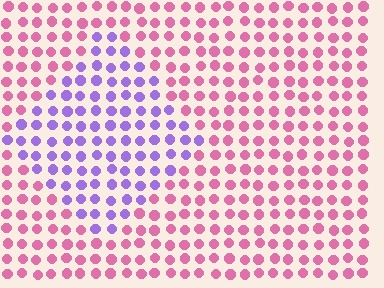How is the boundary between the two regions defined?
The boundary is defined purely by a slight shift in hue (about 62 degrees). Spacing, size, and orientation are identical on both sides.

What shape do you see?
I see a diamond.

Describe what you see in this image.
The image is filled with small pink elements in a uniform arrangement. A diamond-shaped region is visible where the elements are tinted to a slightly different hue, forming a subtle color boundary.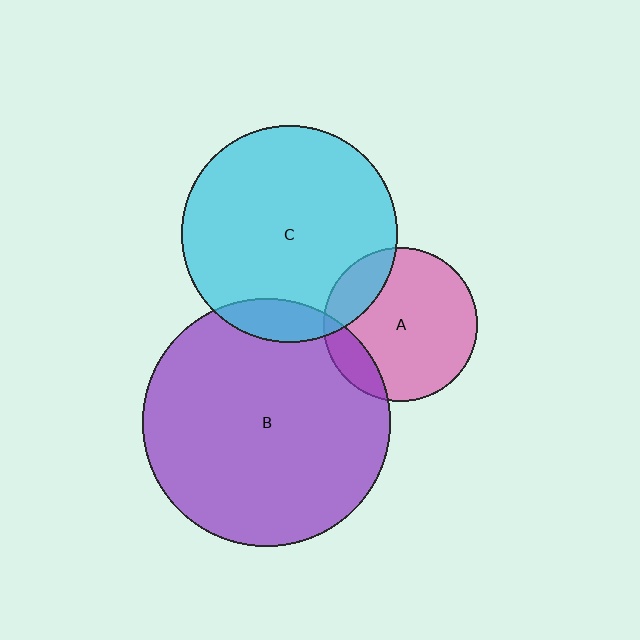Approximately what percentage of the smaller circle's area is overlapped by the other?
Approximately 15%.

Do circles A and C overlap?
Yes.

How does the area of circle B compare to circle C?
Approximately 1.3 times.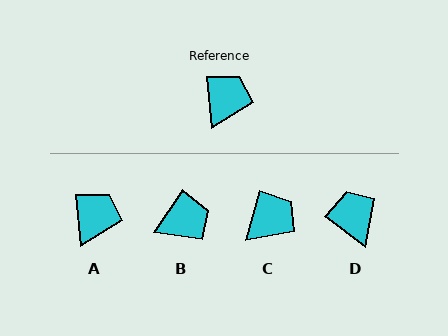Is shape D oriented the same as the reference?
No, it is off by about 48 degrees.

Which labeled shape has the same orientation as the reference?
A.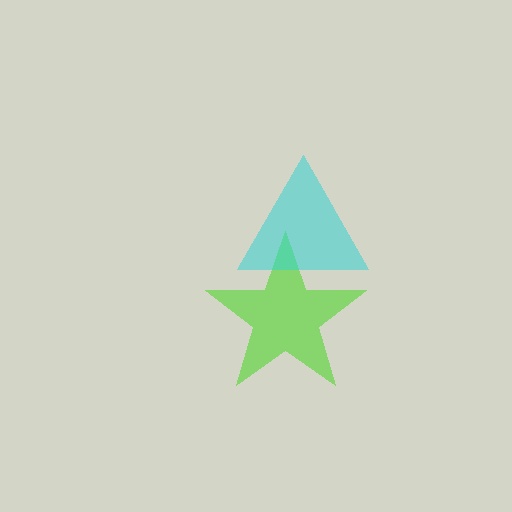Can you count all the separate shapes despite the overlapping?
Yes, there are 2 separate shapes.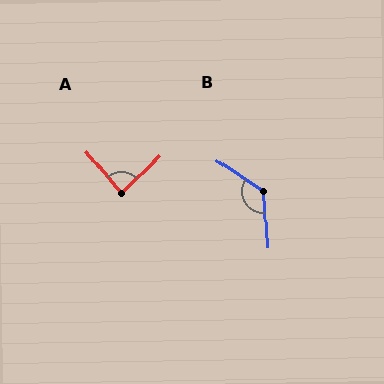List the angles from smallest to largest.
A (85°), B (128°).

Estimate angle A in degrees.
Approximately 85 degrees.